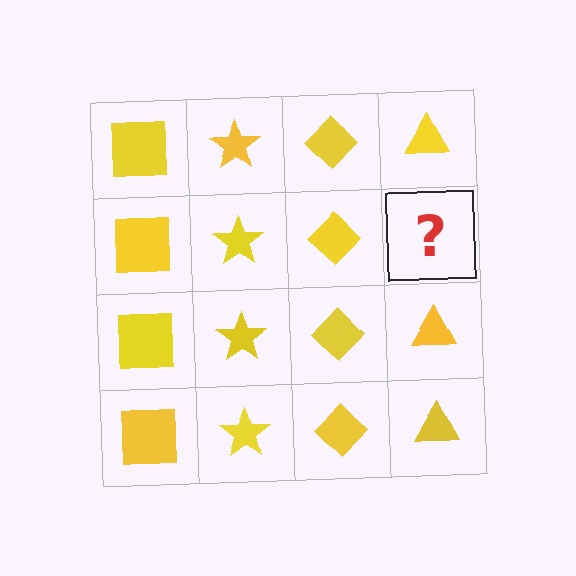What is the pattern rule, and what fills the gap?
The rule is that each column has a consistent shape. The gap should be filled with a yellow triangle.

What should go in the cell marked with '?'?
The missing cell should contain a yellow triangle.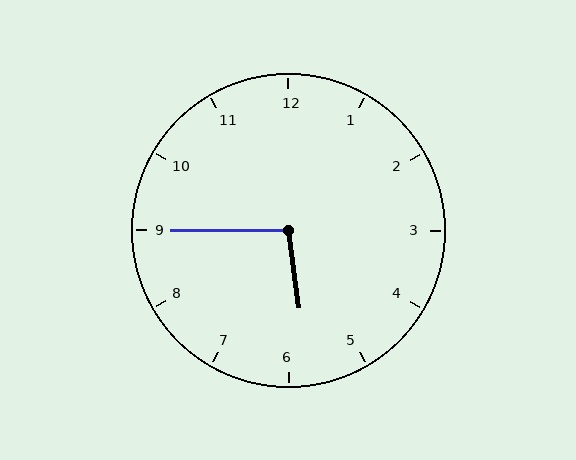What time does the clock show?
5:45.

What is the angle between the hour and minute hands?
Approximately 98 degrees.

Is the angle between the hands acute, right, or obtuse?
It is obtuse.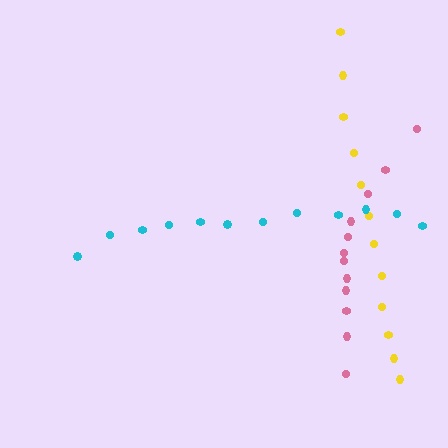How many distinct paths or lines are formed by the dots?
There are 3 distinct paths.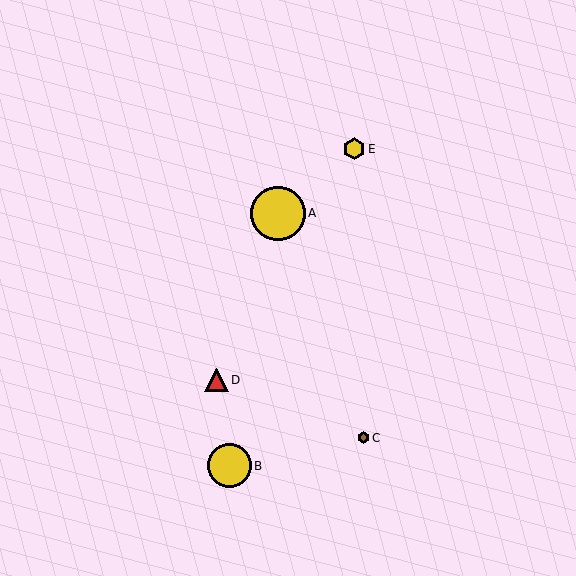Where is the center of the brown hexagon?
The center of the brown hexagon is at (363, 438).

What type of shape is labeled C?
Shape C is a brown hexagon.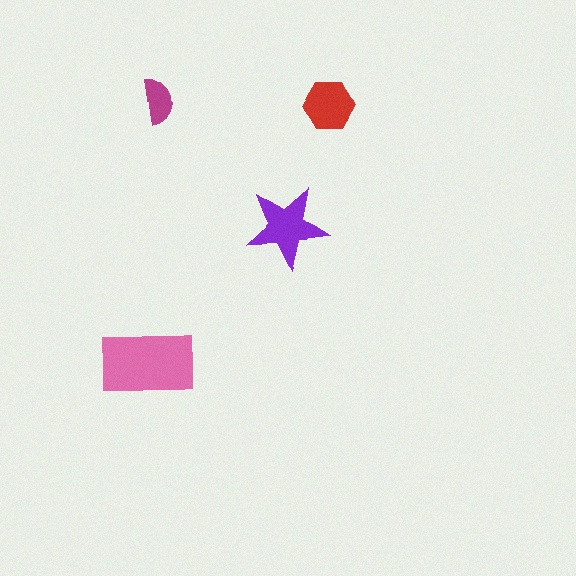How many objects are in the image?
There are 4 objects in the image.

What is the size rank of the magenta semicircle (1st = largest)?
4th.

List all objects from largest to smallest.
The pink rectangle, the purple star, the red hexagon, the magenta semicircle.